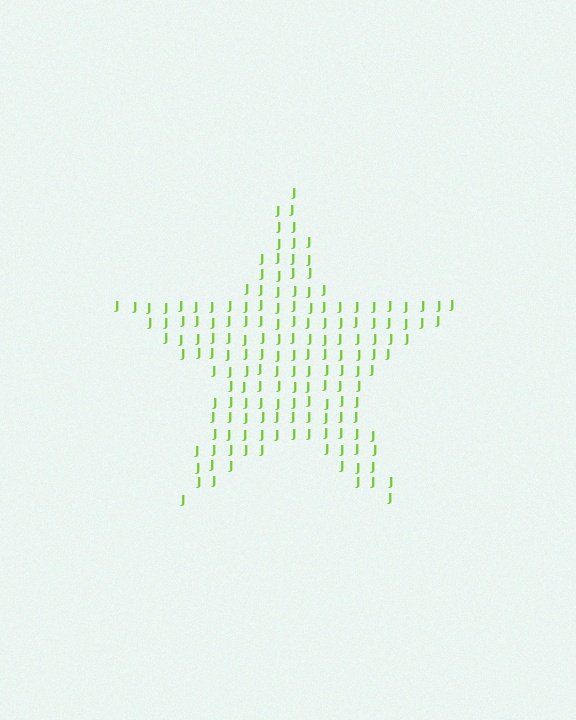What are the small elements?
The small elements are letter J's.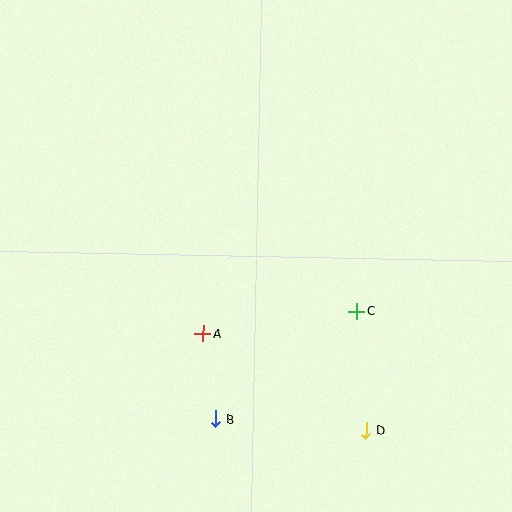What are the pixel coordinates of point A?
Point A is at (203, 334).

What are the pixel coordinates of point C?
Point C is at (357, 311).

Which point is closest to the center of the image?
Point A at (203, 334) is closest to the center.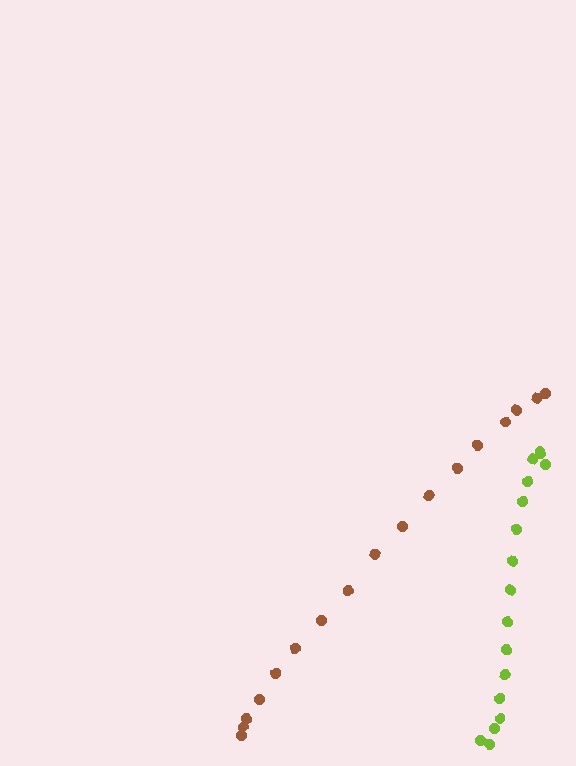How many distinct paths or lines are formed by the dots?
There are 2 distinct paths.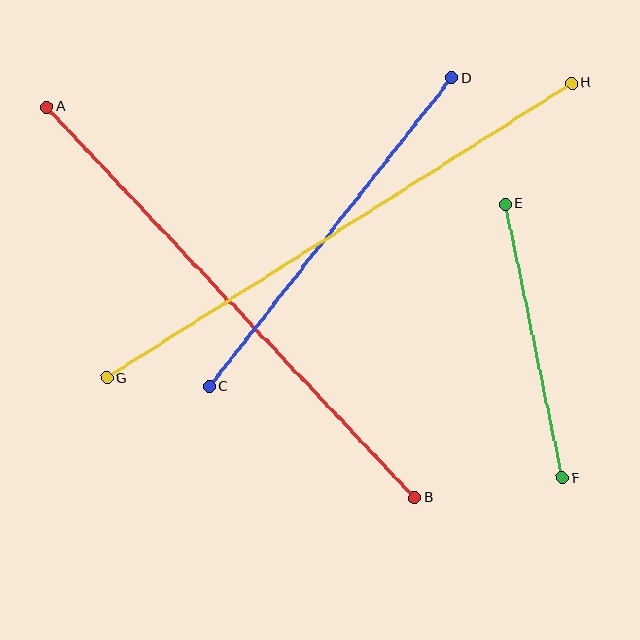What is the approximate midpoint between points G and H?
The midpoint is at approximately (339, 230) pixels.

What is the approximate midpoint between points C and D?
The midpoint is at approximately (331, 232) pixels.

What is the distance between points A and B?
The distance is approximately 537 pixels.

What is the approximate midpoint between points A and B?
The midpoint is at approximately (231, 302) pixels.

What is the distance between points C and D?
The distance is approximately 393 pixels.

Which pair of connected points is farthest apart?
Points G and H are farthest apart.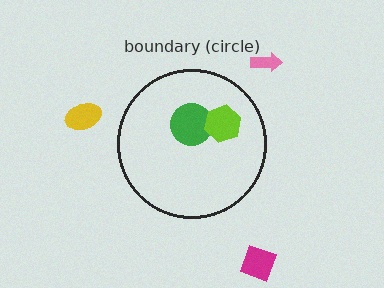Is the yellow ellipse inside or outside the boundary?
Outside.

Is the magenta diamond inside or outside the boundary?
Outside.